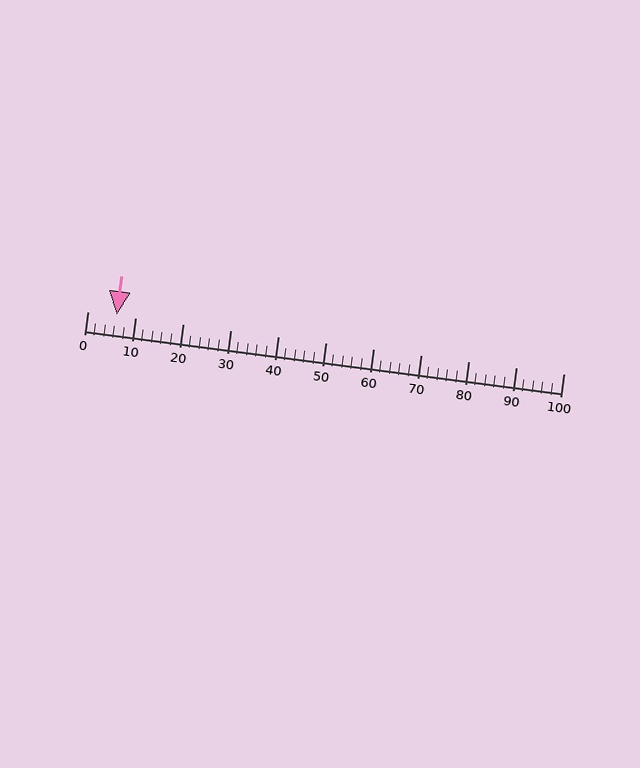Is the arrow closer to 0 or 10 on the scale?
The arrow is closer to 10.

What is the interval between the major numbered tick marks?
The major tick marks are spaced 10 units apart.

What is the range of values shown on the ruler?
The ruler shows values from 0 to 100.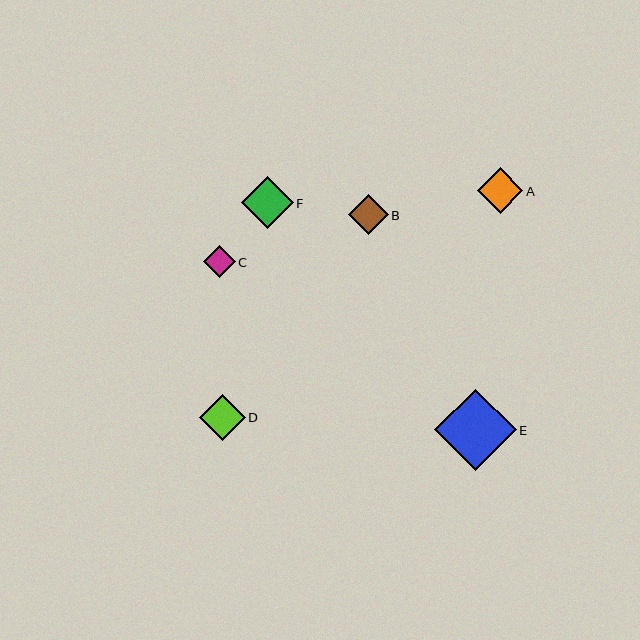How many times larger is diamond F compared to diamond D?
Diamond F is approximately 1.1 times the size of diamond D.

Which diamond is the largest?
Diamond E is the largest with a size of approximately 81 pixels.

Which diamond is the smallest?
Diamond C is the smallest with a size of approximately 31 pixels.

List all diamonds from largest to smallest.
From largest to smallest: E, F, D, A, B, C.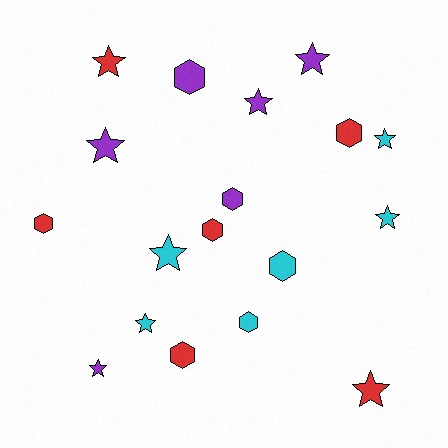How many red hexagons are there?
There are 4 red hexagons.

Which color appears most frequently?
Purple, with 6 objects.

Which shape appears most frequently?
Star, with 10 objects.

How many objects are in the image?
There are 18 objects.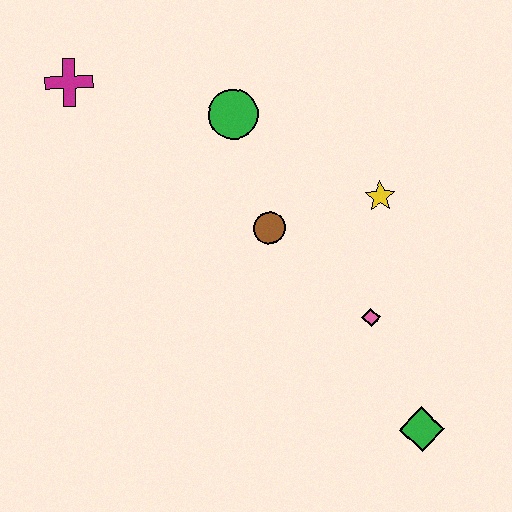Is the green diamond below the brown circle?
Yes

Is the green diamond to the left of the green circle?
No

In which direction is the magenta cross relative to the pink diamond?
The magenta cross is to the left of the pink diamond.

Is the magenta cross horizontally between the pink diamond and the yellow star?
No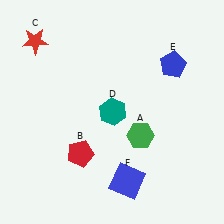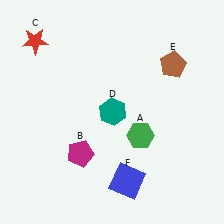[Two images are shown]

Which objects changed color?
B changed from red to magenta. E changed from blue to brown.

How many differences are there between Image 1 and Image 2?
There are 2 differences between the two images.